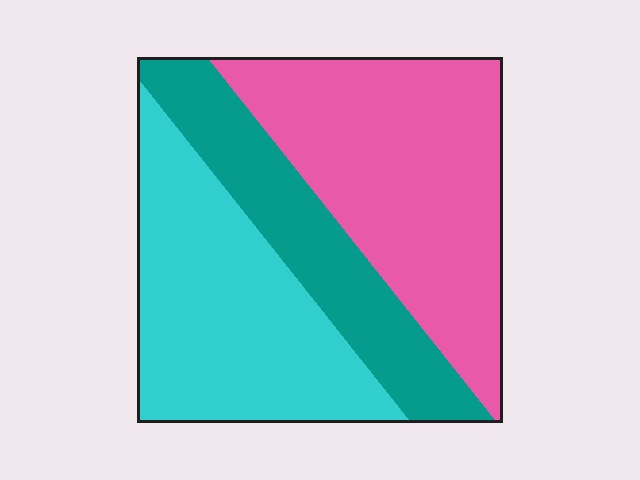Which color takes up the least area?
Teal, at roughly 25%.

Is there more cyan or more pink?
Pink.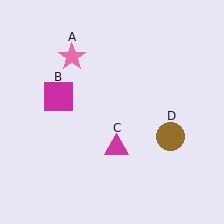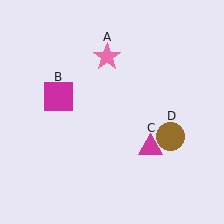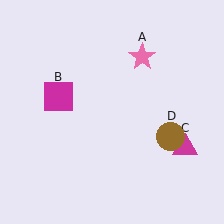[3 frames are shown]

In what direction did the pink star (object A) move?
The pink star (object A) moved right.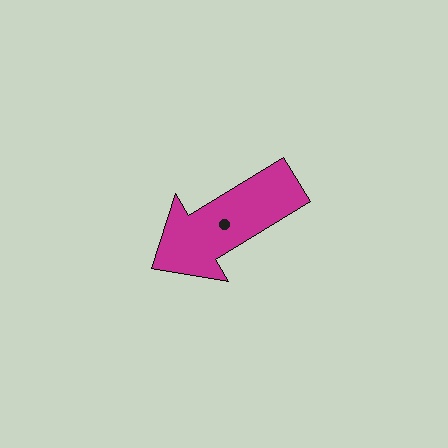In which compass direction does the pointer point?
Southwest.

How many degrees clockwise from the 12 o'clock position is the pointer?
Approximately 239 degrees.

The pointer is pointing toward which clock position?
Roughly 8 o'clock.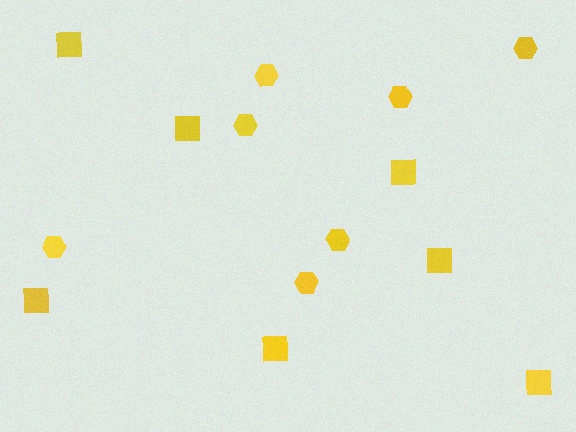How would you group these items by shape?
There are 2 groups: one group of squares (7) and one group of hexagons (7).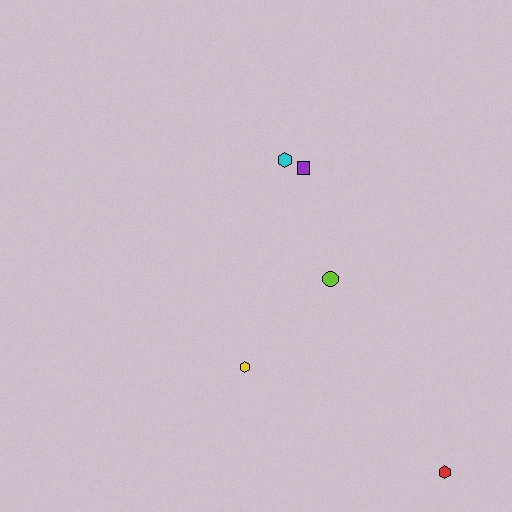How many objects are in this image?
There are 5 objects.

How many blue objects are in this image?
There are no blue objects.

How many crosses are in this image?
There are no crosses.